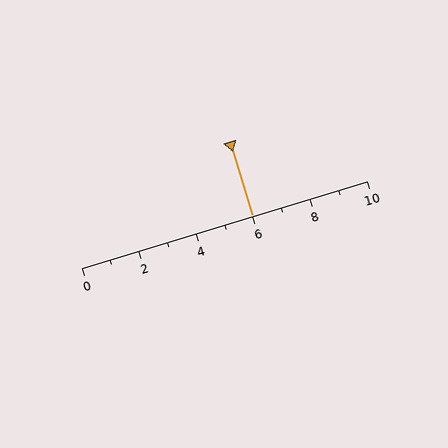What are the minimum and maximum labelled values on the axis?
The axis runs from 0 to 10.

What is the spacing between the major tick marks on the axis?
The major ticks are spaced 2 apart.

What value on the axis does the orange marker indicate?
The marker indicates approximately 6.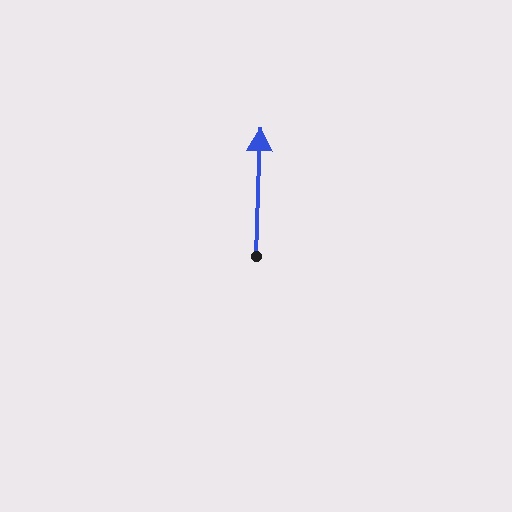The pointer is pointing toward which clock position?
Roughly 12 o'clock.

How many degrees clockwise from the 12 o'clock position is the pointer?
Approximately 2 degrees.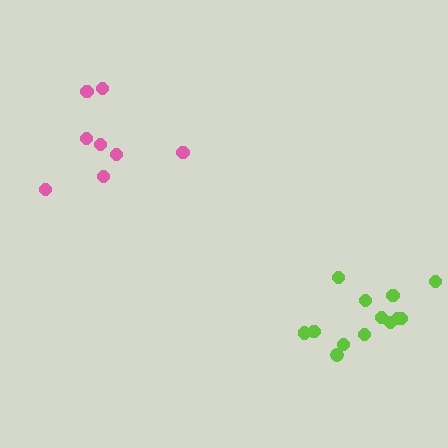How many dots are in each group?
Group 1: 13 dots, Group 2: 8 dots (21 total).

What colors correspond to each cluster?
The clusters are colored: lime, pink.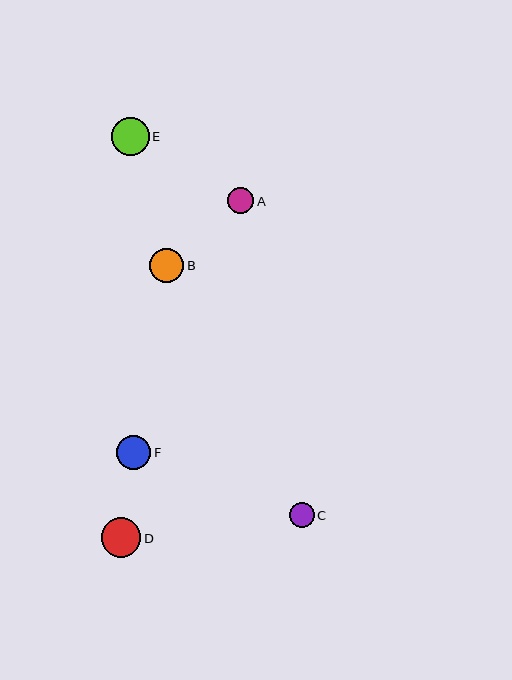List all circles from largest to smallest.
From largest to smallest: D, E, F, B, A, C.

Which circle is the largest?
Circle D is the largest with a size of approximately 39 pixels.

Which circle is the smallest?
Circle C is the smallest with a size of approximately 25 pixels.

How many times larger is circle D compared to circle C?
Circle D is approximately 1.6 times the size of circle C.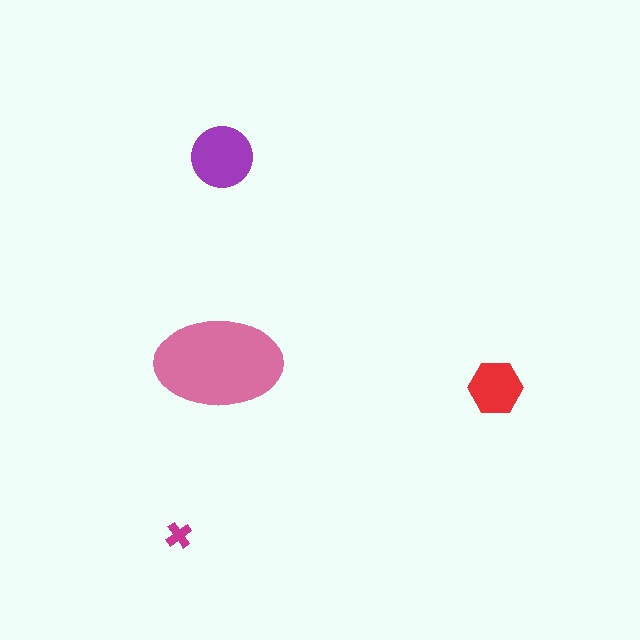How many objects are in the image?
There are 4 objects in the image.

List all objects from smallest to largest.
The magenta cross, the red hexagon, the purple circle, the pink ellipse.